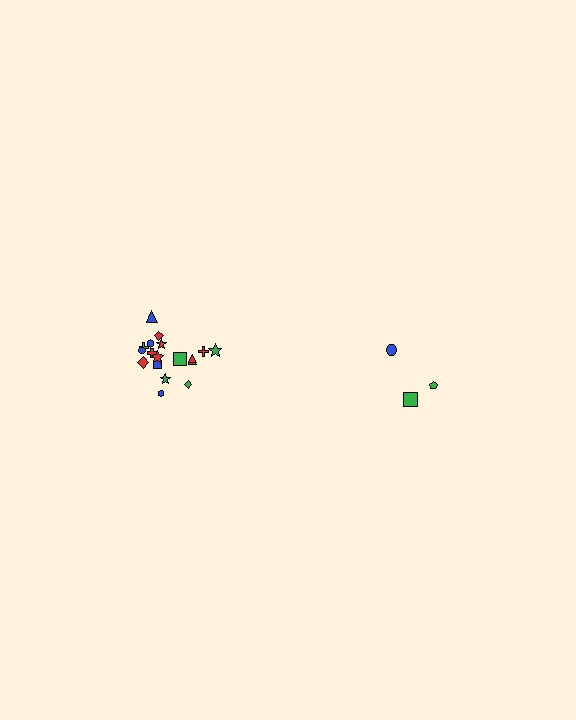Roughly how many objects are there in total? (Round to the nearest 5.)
Roughly 20 objects in total.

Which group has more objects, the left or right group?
The left group.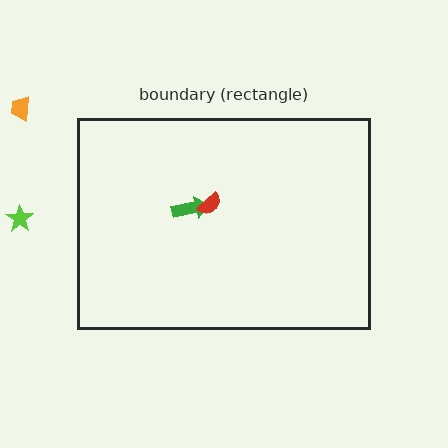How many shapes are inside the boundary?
2 inside, 2 outside.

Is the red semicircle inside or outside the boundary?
Inside.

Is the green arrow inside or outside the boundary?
Inside.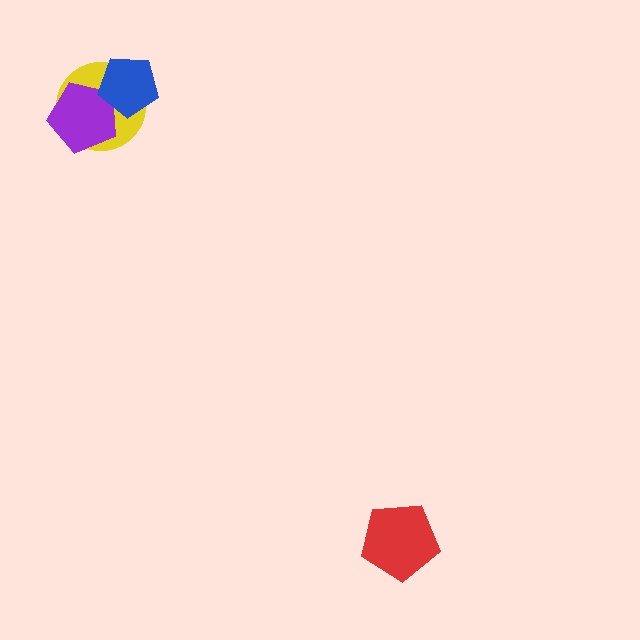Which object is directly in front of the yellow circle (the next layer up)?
The purple pentagon is directly in front of the yellow circle.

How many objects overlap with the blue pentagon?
2 objects overlap with the blue pentagon.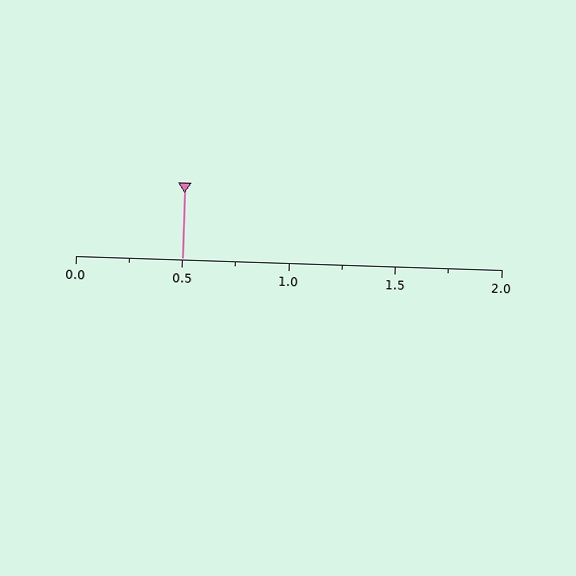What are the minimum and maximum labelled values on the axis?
The axis runs from 0.0 to 2.0.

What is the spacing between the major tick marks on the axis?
The major ticks are spaced 0.5 apart.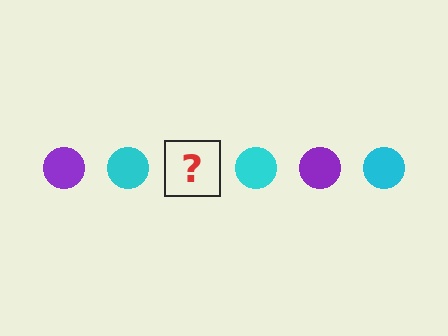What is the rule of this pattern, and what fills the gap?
The rule is that the pattern cycles through purple, cyan circles. The gap should be filled with a purple circle.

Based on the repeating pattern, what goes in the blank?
The blank should be a purple circle.